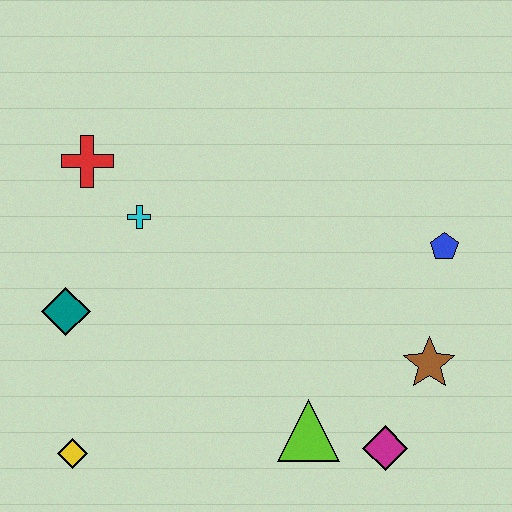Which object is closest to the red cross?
The cyan cross is closest to the red cross.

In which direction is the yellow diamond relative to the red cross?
The yellow diamond is below the red cross.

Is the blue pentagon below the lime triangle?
No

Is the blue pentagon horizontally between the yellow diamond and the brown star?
No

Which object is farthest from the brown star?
The red cross is farthest from the brown star.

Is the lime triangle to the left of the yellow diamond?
No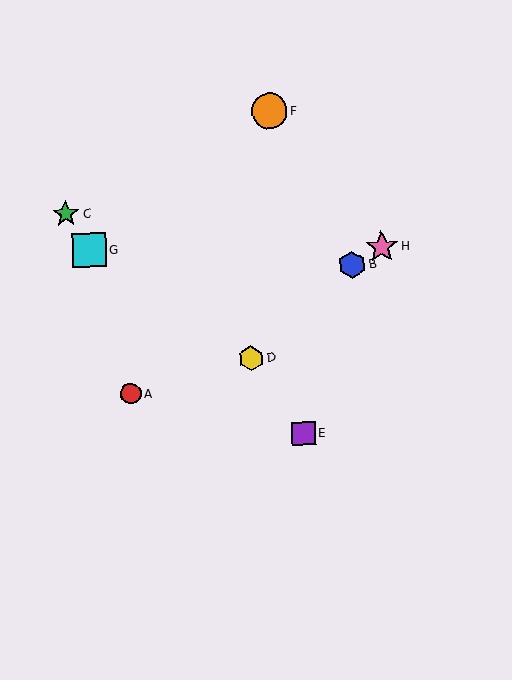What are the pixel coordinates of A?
Object A is at (131, 394).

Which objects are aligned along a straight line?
Objects A, B, H are aligned along a straight line.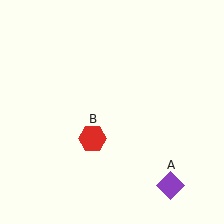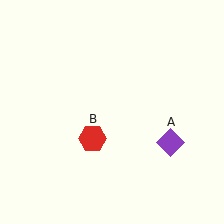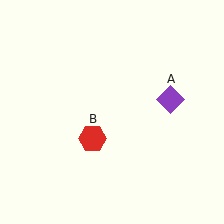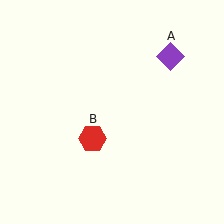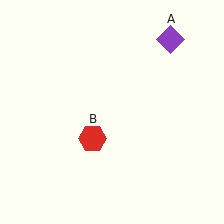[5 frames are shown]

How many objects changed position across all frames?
1 object changed position: purple diamond (object A).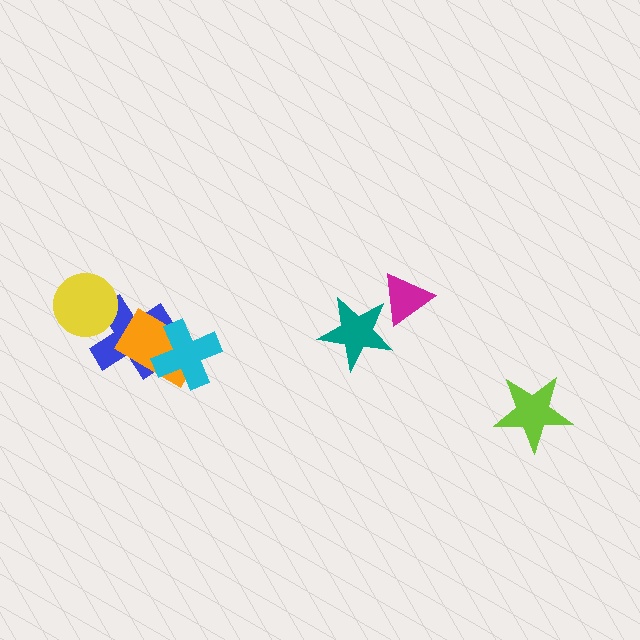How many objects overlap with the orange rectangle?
2 objects overlap with the orange rectangle.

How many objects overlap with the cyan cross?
2 objects overlap with the cyan cross.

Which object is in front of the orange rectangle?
The cyan cross is in front of the orange rectangle.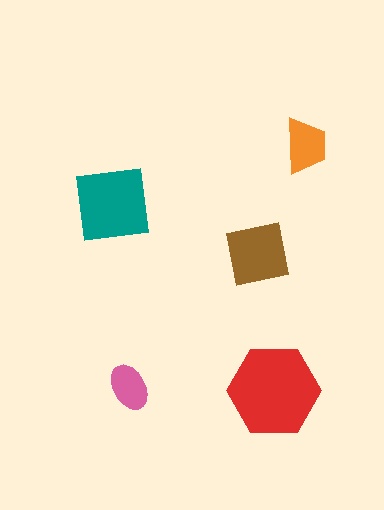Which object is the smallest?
The pink ellipse.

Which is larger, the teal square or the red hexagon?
The red hexagon.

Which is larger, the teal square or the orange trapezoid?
The teal square.